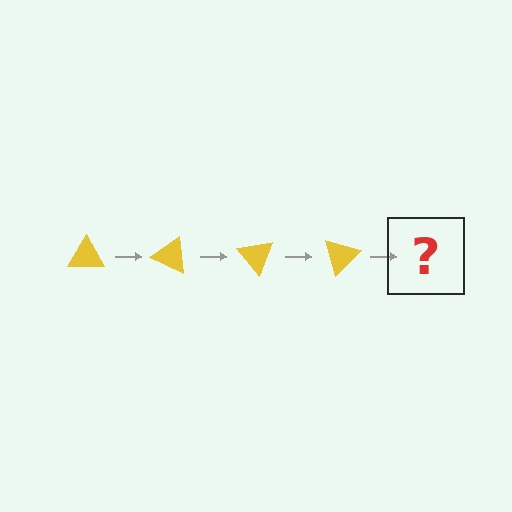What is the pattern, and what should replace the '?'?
The pattern is that the triangle rotates 25 degrees each step. The '?' should be a yellow triangle rotated 100 degrees.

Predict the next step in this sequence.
The next step is a yellow triangle rotated 100 degrees.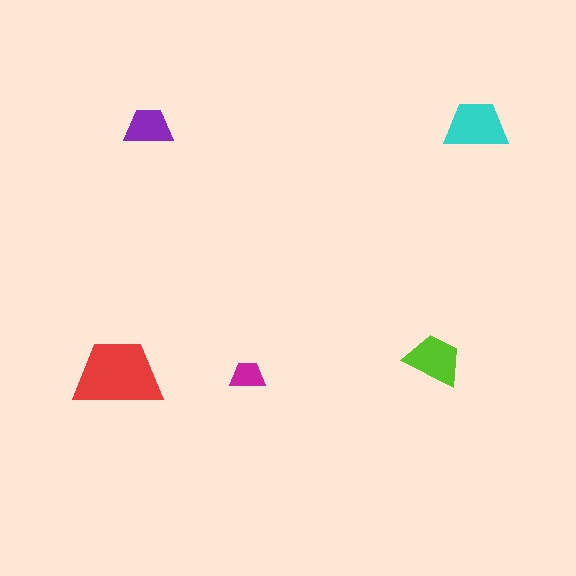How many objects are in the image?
There are 5 objects in the image.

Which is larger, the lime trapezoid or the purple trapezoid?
The lime one.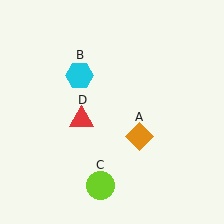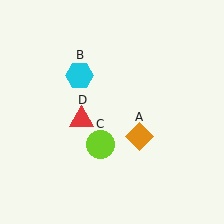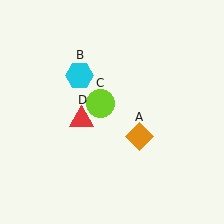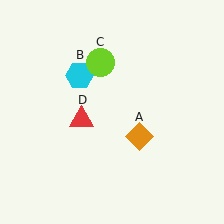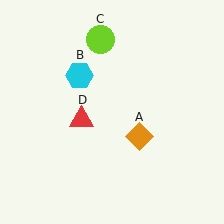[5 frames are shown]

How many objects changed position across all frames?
1 object changed position: lime circle (object C).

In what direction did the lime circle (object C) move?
The lime circle (object C) moved up.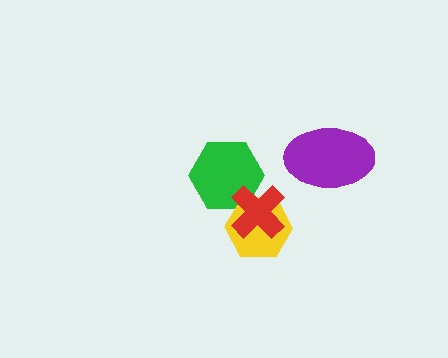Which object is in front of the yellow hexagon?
The red cross is in front of the yellow hexagon.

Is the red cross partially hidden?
No, no other shape covers it.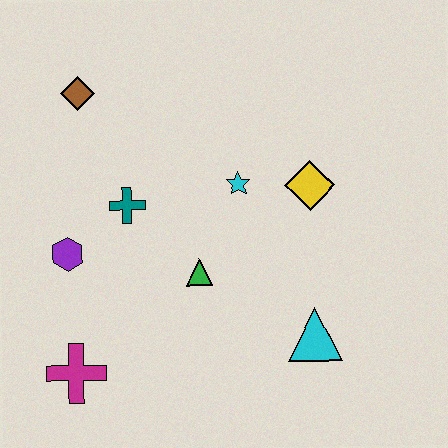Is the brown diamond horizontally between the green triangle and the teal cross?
No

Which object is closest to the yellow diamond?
The cyan star is closest to the yellow diamond.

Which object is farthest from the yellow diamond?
The magenta cross is farthest from the yellow diamond.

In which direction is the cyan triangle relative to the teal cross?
The cyan triangle is to the right of the teal cross.